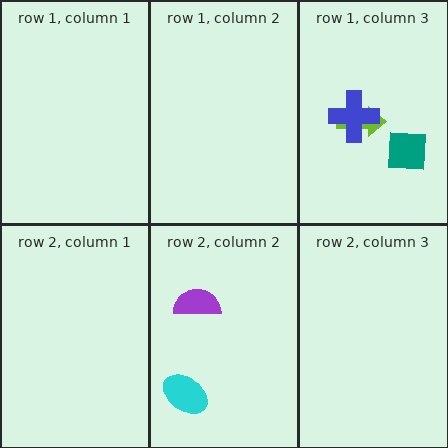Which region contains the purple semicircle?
The row 2, column 2 region.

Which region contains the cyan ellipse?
The row 2, column 2 region.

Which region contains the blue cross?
The row 1, column 3 region.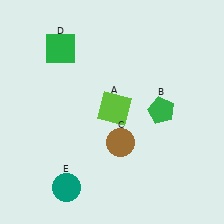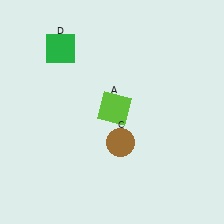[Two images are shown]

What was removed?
The teal circle (E), the green pentagon (B) were removed in Image 2.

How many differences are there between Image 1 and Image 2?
There are 2 differences between the two images.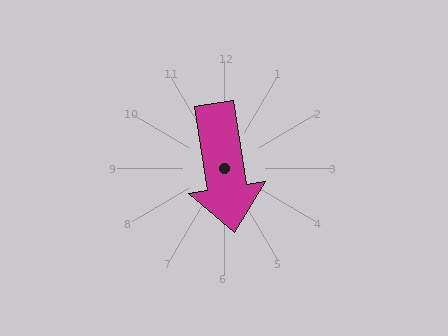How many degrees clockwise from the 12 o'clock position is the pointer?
Approximately 171 degrees.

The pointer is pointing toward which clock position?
Roughly 6 o'clock.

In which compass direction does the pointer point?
South.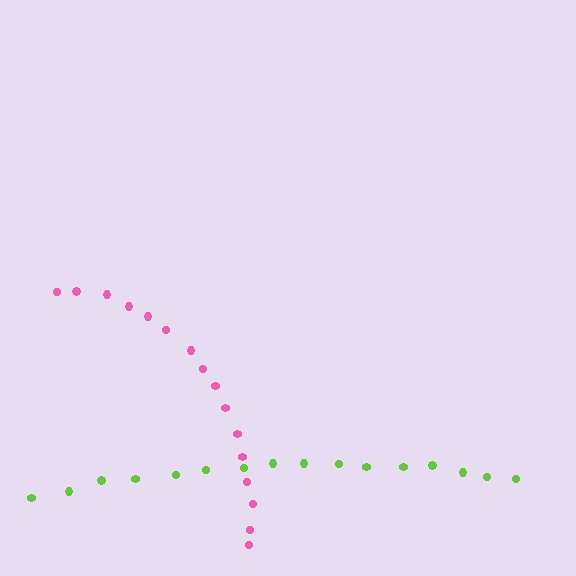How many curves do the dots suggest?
There are 2 distinct paths.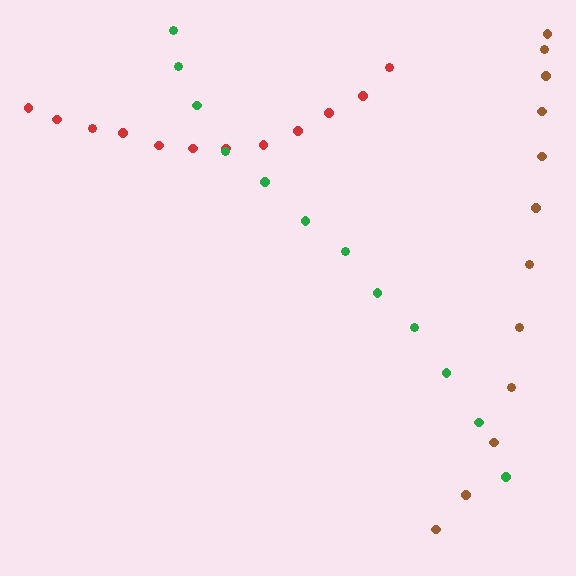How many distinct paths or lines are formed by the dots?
There are 3 distinct paths.